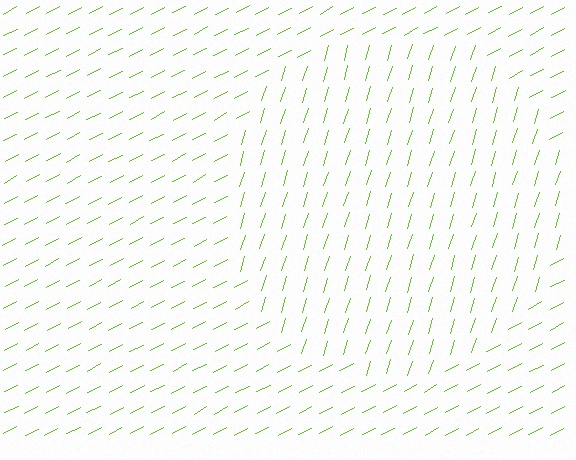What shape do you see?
I see a circle.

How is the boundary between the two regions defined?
The boundary is defined purely by a change in line orientation (approximately 45 degrees difference). All lines are the same color and thickness.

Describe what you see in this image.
The image is filled with small lime line segments. A circle region in the image has lines oriented differently from the surrounding lines, creating a visible texture boundary.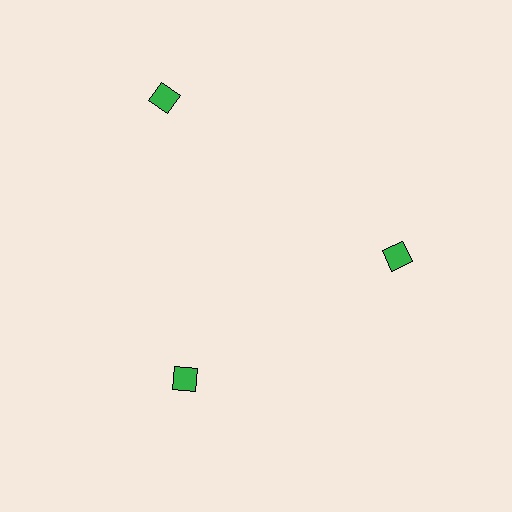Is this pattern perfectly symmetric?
No. The 3 green diamonds are arranged in a ring, but one element near the 11 o'clock position is pushed outward from the center, breaking the 3-fold rotational symmetry.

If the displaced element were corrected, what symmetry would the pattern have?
It would have 3-fold rotational symmetry — the pattern would map onto itself every 120 degrees.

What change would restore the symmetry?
The symmetry would be restored by moving it inward, back onto the ring so that all 3 diamonds sit at equal angles and equal distance from the center.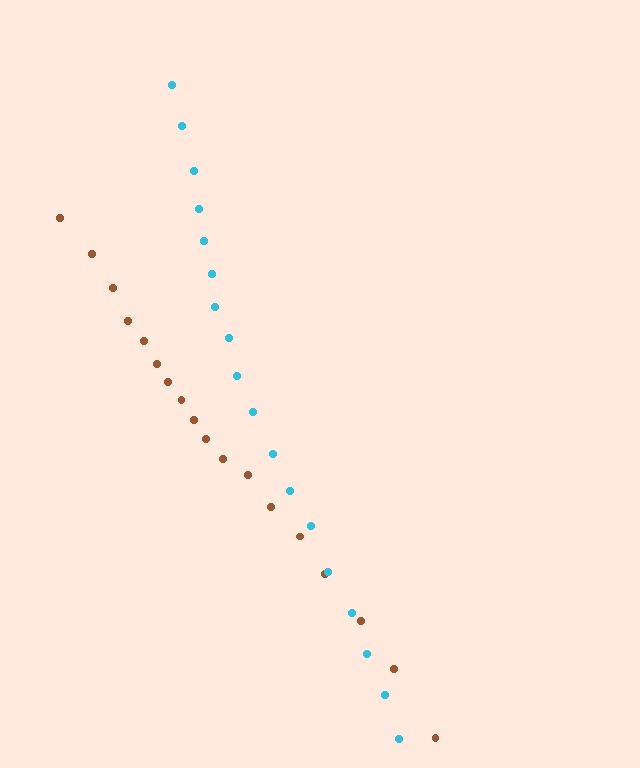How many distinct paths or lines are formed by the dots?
There are 2 distinct paths.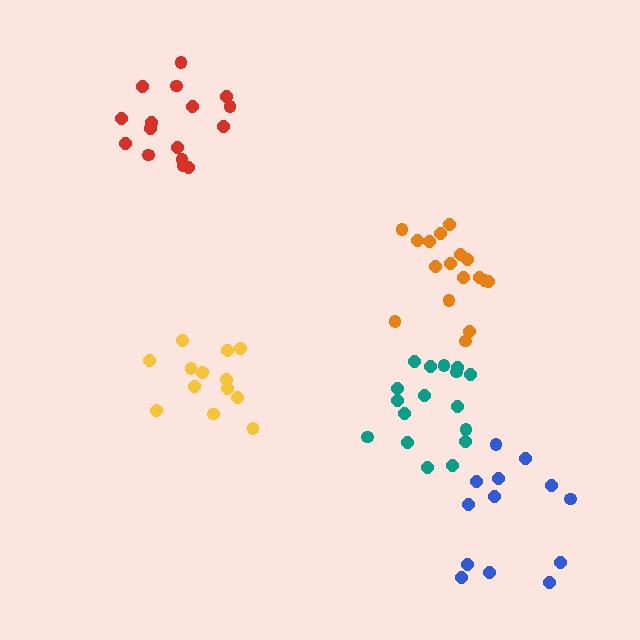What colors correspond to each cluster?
The clusters are colored: blue, teal, yellow, red, orange.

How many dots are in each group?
Group 1: 13 dots, Group 2: 17 dots, Group 3: 13 dots, Group 4: 16 dots, Group 5: 17 dots (76 total).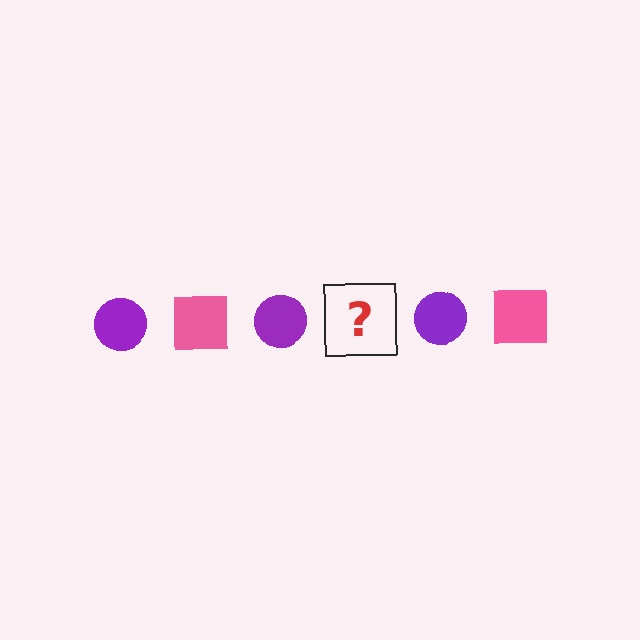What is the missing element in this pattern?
The missing element is a pink square.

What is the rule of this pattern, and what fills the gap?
The rule is that the pattern alternates between purple circle and pink square. The gap should be filled with a pink square.